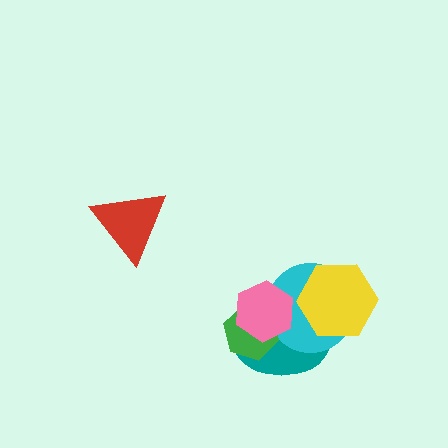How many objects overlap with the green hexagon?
3 objects overlap with the green hexagon.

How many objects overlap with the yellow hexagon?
2 objects overlap with the yellow hexagon.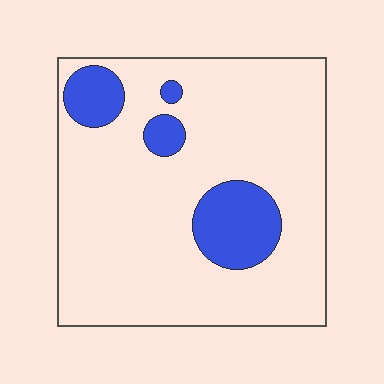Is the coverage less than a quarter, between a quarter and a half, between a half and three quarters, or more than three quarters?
Less than a quarter.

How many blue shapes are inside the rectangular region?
4.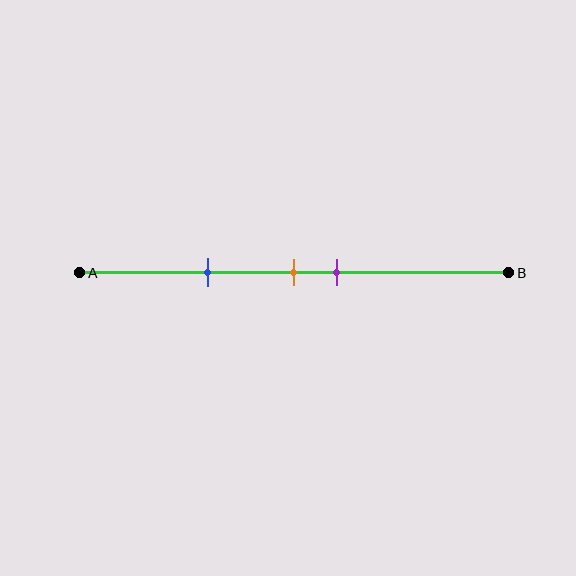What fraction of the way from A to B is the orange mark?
The orange mark is approximately 50% (0.5) of the way from A to B.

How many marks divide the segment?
There are 3 marks dividing the segment.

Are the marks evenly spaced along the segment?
No, the marks are not evenly spaced.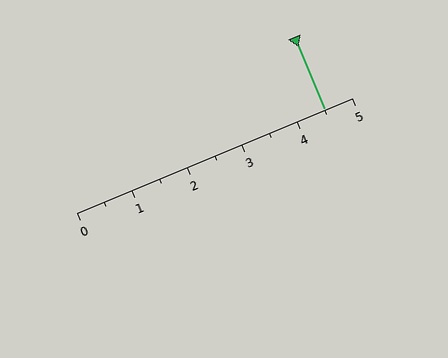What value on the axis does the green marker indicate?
The marker indicates approximately 4.5.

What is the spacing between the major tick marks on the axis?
The major ticks are spaced 1 apart.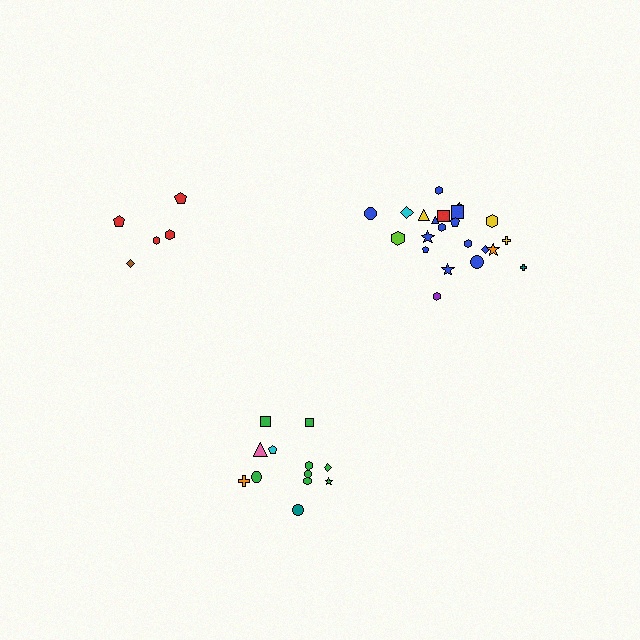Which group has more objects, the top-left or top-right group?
The top-right group.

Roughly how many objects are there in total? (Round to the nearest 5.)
Roughly 40 objects in total.